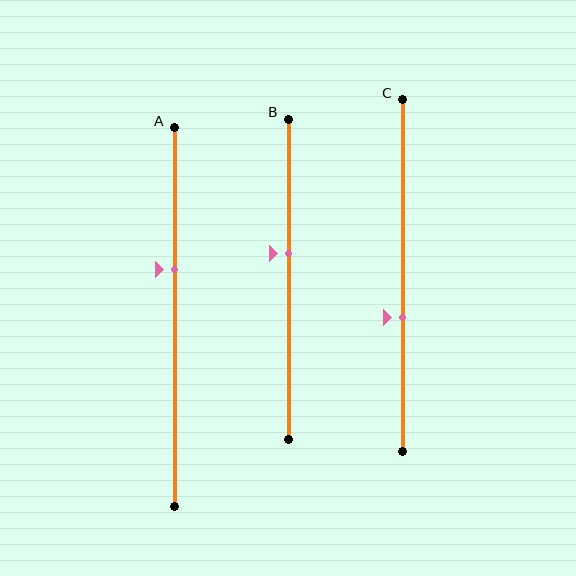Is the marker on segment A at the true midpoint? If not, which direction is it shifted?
No, the marker on segment A is shifted upward by about 13% of the segment length.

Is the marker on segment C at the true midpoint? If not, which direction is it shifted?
No, the marker on segment C is shifted downward by about 12% of the segment length.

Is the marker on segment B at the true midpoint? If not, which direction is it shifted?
No, the marker on segment B is shifted upward by about 8% of the segment length.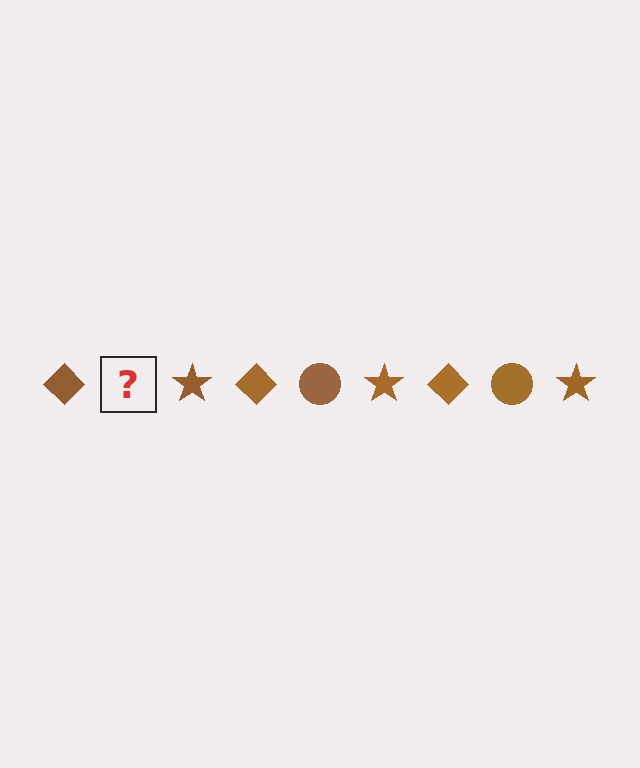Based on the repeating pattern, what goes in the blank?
The blank should be a brown circle.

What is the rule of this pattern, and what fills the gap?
The rule is that the pattern cycles through diamond, circle, star shapes in brown. The gap should be filled with a brown circle.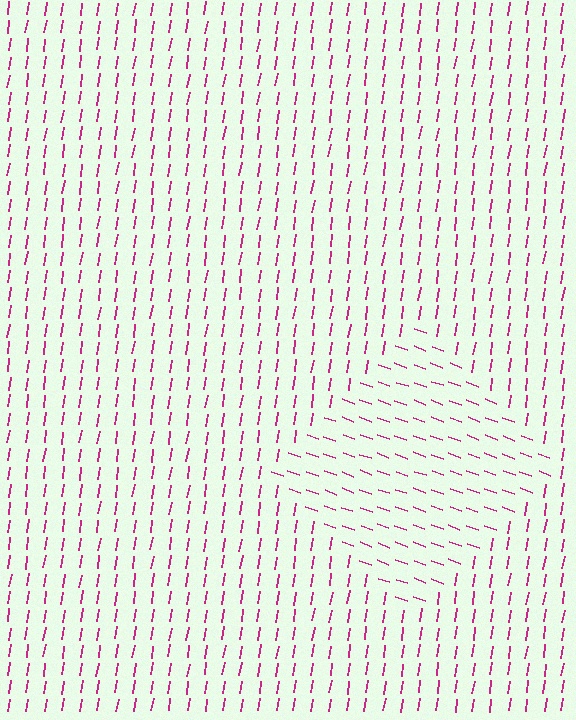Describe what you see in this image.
The image is filled with small magenta line segments. A diamond region in the image has lines oriented differently from the surrounding lines, creating a visible texture boundary.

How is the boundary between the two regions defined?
The boundary is defined purely by a change in line orientation (approximately 79 degrees difference). All lines are the same color and thickness.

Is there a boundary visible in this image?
Yes, there is a texture boundary formed by a change in line orientation.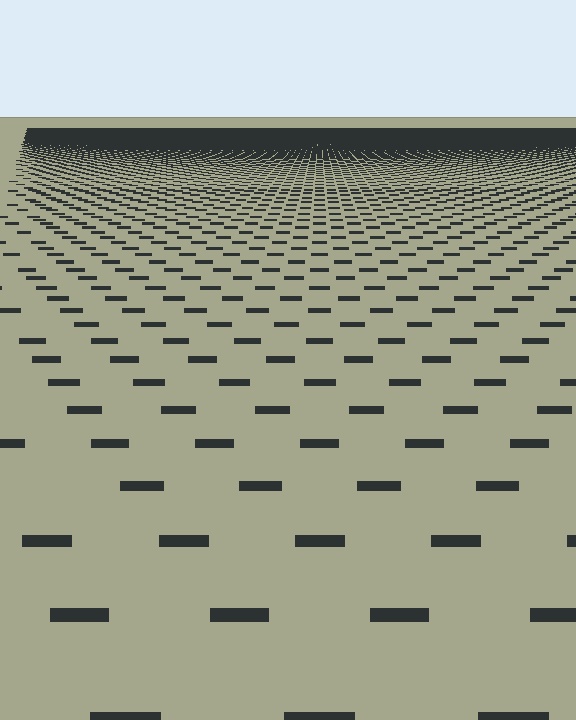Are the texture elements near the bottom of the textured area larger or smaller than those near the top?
Larger. Near the bottom, elements are closer to the viewer and appear at a bigger on-screen size.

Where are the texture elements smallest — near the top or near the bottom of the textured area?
Near the top.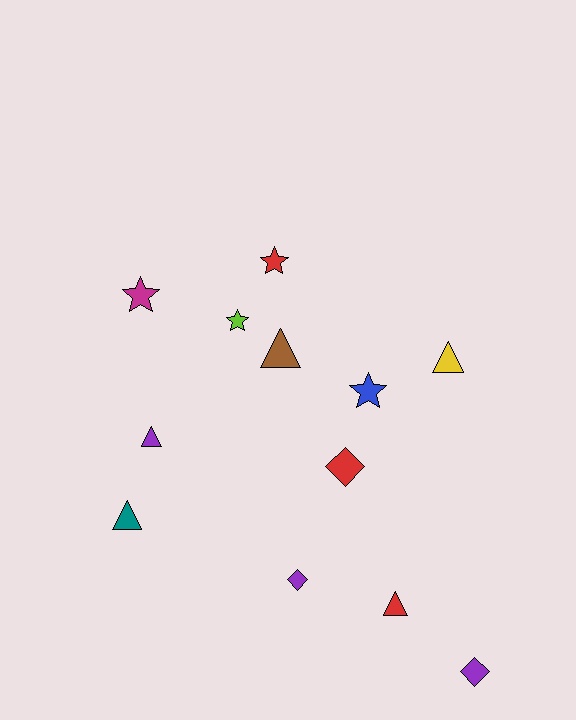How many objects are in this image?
There are 12 objects.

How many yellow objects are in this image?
There is 1 yellow object.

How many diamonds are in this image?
There are 3 diamonds.